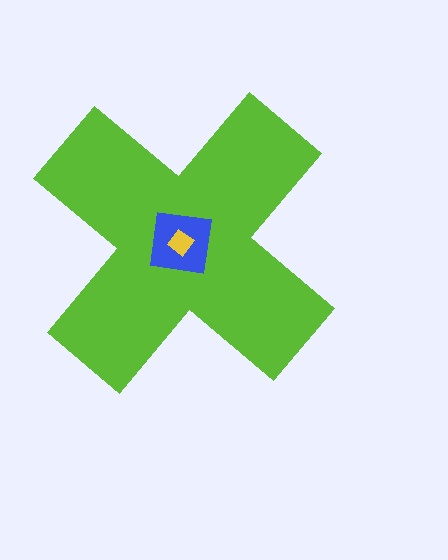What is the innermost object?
The yellow diamond.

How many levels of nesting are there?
3.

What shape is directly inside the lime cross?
The blue square.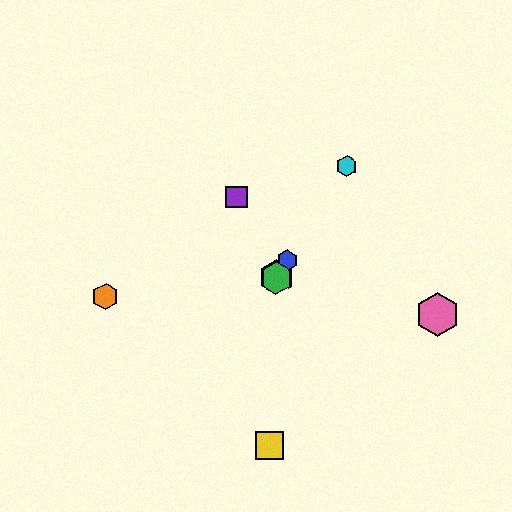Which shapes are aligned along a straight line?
The red hexagon, the blue hexagon, the green hexagon, the cyan hexagon are aligned along a straight line.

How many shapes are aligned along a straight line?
4 shapes (the red hexagon, the blue hexagon, the green hexagon, the cyan hexagon) are aligned along a straight line.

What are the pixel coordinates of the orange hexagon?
The orange hexagon is at (105, 296).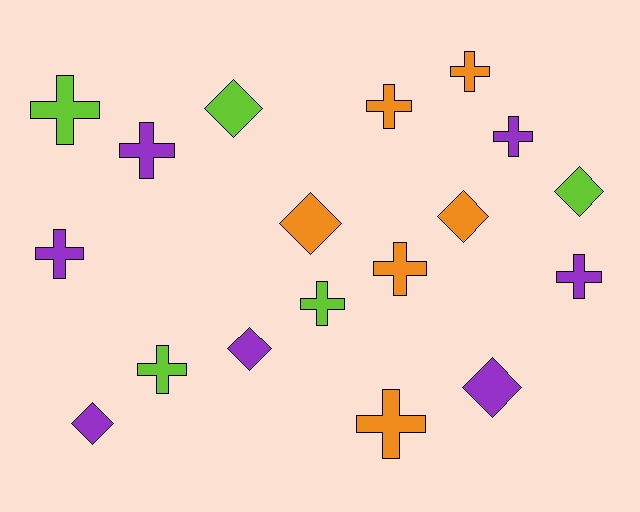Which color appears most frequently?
Purple, with 7 objects.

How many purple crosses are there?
There are 4 purple crosses.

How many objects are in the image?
There are 18 objects.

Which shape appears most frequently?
Cross, with 11 objects.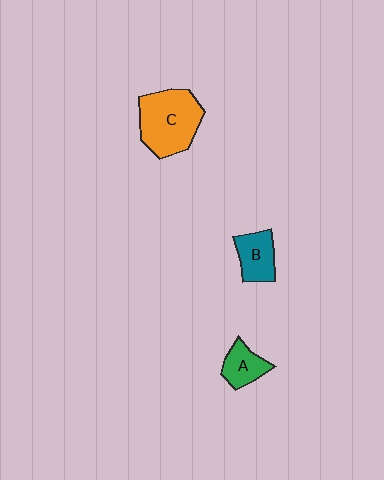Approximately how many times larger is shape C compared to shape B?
Approximately 2.0 times.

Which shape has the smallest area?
Shape A (green).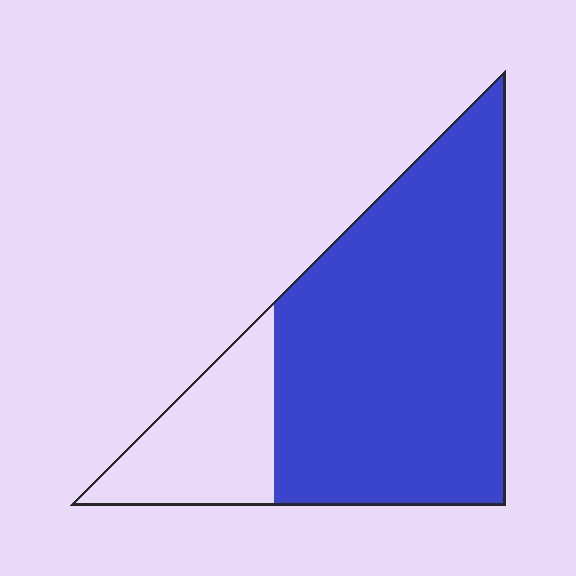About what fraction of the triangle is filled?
About four fifths (4/5).